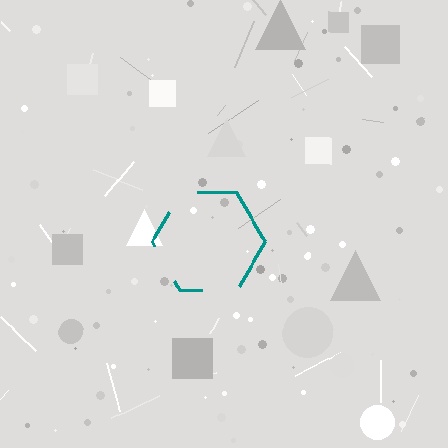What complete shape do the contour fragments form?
The contour fragments form a hexagon.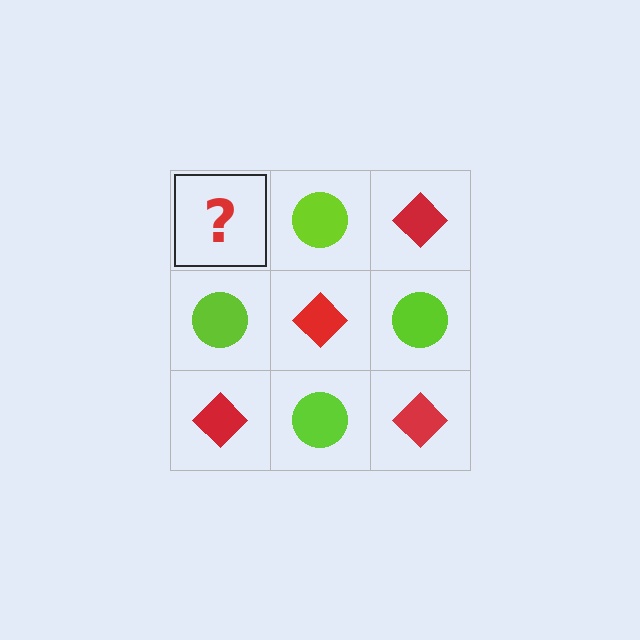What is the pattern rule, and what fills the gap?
The rule is that it alternates red diamond and lime circle in a checkerboard pattern. The gap should be filled with a red diamond.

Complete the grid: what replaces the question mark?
The question mark should be replaced with a red diamond.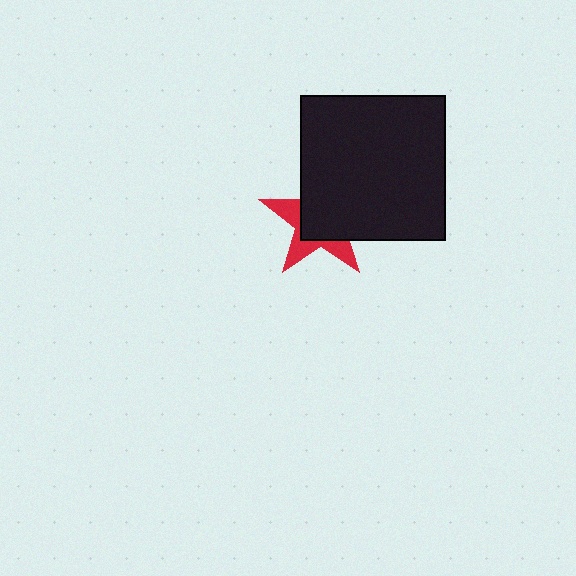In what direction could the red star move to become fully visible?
The red star could move toward the lower-left. That would shift it out from behind the black square entirely.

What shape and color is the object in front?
The object in front is a black square.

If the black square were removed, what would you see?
You would see the complete red star.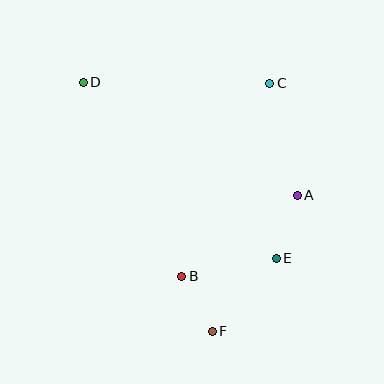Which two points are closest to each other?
Points B and F are closest to each other.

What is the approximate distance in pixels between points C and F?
The distance between C and F is approximately 254 pixels.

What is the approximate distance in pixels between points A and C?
The distance between A and C is approximately 115 pixels.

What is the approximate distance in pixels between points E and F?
The distance between E and F is approximately 97 pixels.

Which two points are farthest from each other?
Points D and F are farthest from each other.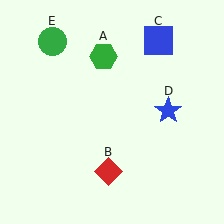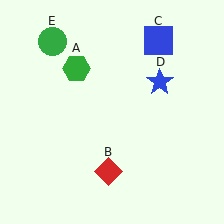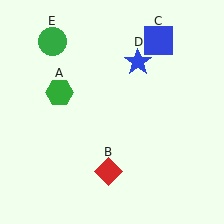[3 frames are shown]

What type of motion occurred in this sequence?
The green hexagon (object A), blue star (object D) rotated counterclockwise around the center of the scene.